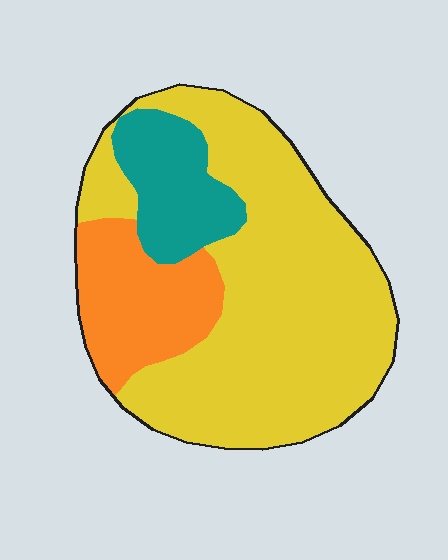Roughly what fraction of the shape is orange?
Orange covers roughly 20% of the shape.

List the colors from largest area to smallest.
From largest to smallest: yellow, orange, teal.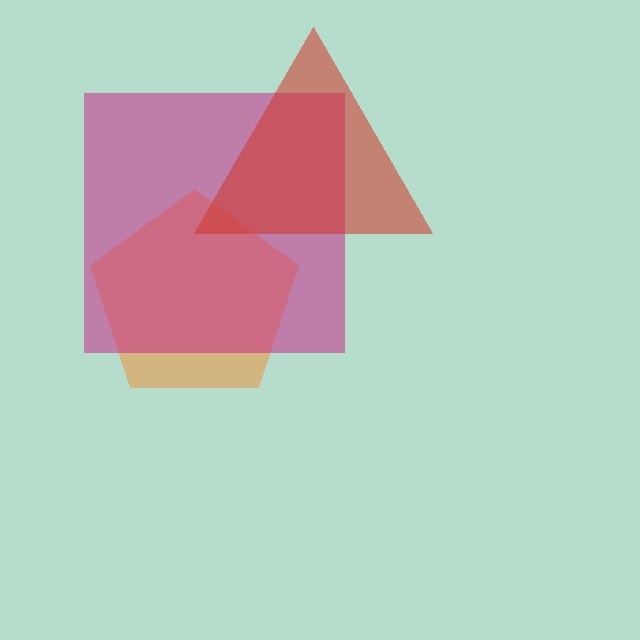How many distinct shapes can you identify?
There are 3 distinct shapes: an orange pentagon, a magenta square, a red triangle.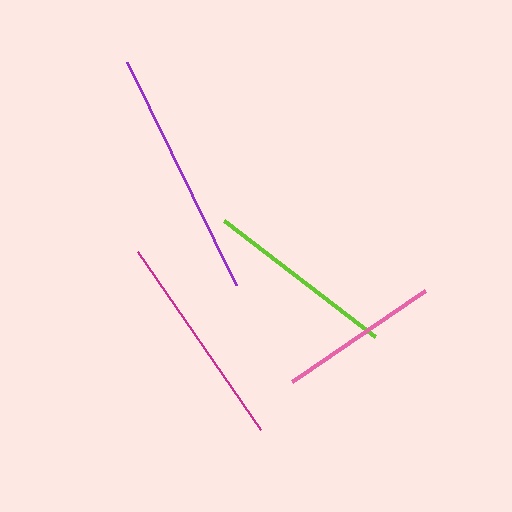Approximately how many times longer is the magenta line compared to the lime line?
The magenta line is approximately 1.1 times the length of the lime line.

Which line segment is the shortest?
The pink line is the shortest at approximately 161 pixels.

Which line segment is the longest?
The purple line is the longest at approximately 247 pixels.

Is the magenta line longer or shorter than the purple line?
The purple line is longer than the magenta line.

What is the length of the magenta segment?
The magenta segment is approximately 217 pixels long.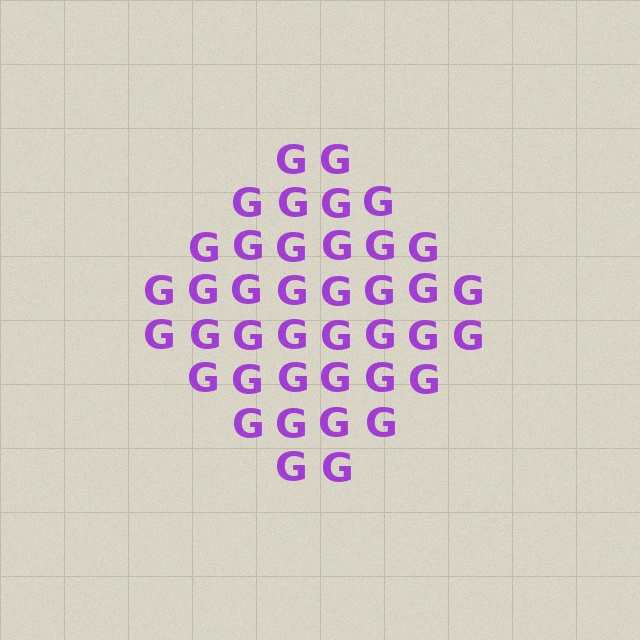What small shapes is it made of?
It is made of small letter G's.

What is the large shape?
The large shape is a diamond.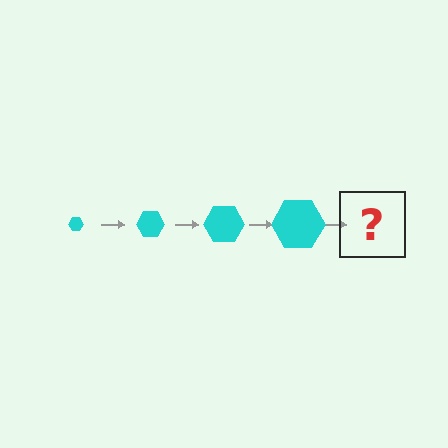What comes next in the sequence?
The next element should be a cyan hexagon, larger than the previous one.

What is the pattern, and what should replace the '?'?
The pattern is that the hexagon gets progressively larger each step. The '?' should be a cyan hexagon, larger than the previous one.